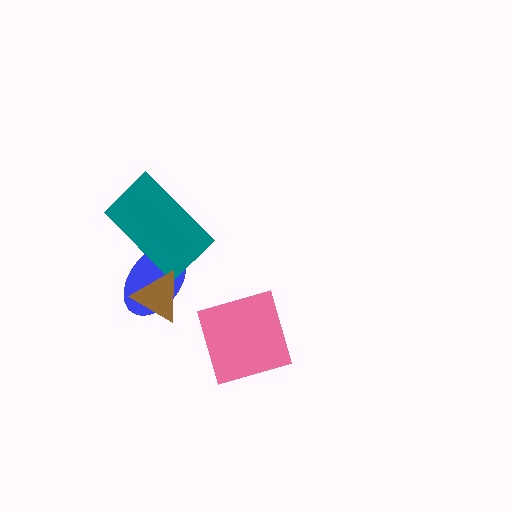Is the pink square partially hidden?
No, no other shape covers it.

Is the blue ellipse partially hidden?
Yes, it is partially covered by another shape.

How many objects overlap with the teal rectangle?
2 objects overlap with the teal rectangle.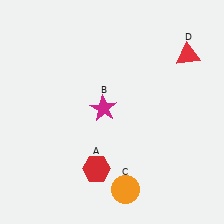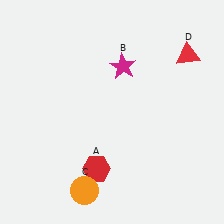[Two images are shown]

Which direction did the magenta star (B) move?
The magenta star (B) moved up.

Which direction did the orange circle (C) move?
The orange circle (C) moved left.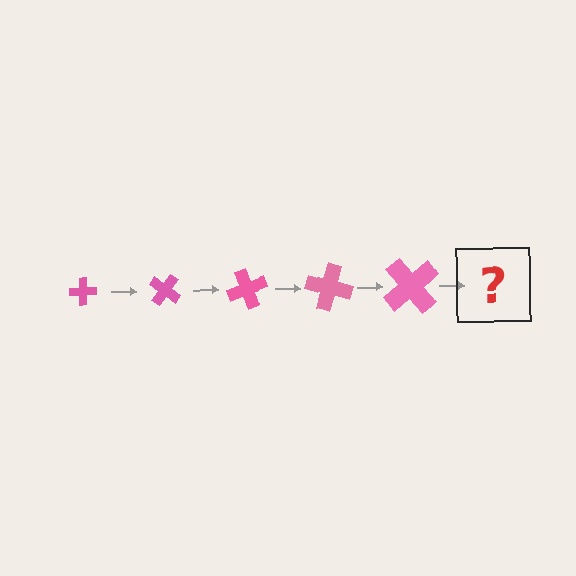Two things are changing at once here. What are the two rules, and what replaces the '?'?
The two rules are that the cross grows larger each step and it rotates 35 degrees each step. The '?' should be a cross, larger than the previous one and rotated 175 degrees from the start.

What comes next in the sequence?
The next element should be a cross, larger than the previous one and rotated 175 degrees from the start.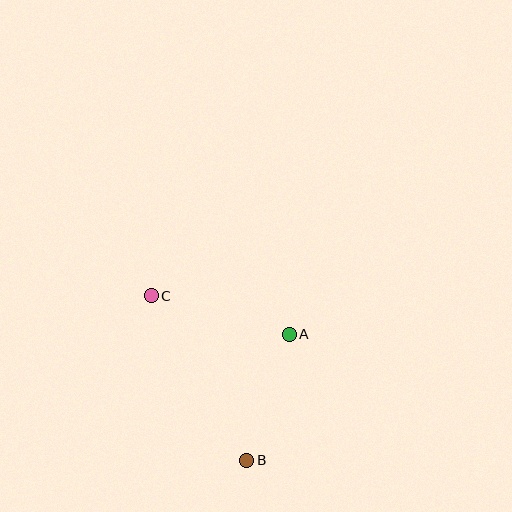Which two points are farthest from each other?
Points B and C are farthest from each other.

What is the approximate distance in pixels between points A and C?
The distance between A and C is approximately 143 pixels.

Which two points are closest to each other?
Points A and B are closest to each other.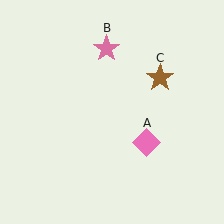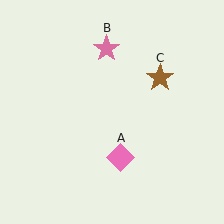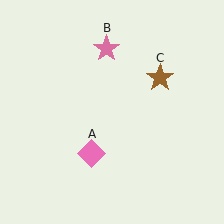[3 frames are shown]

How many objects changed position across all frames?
1 object changed position: pink diamond (object A).